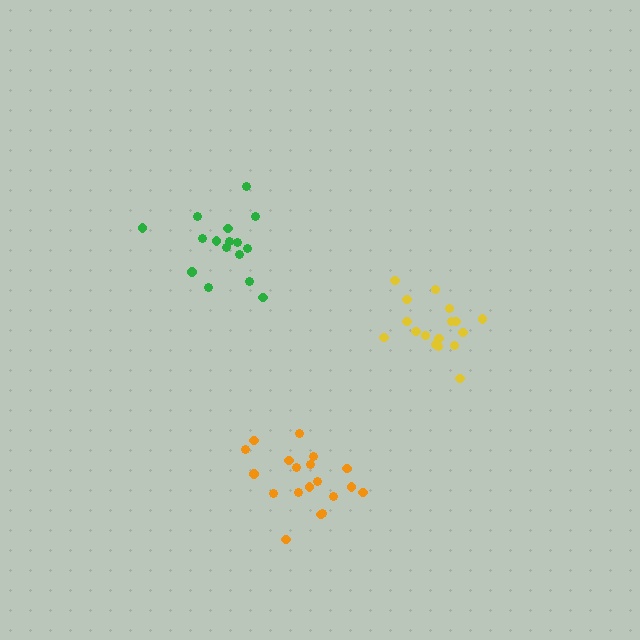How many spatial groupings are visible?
There are 3 spatial groupings.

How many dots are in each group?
Group 1: 16 dots, Group 2: 17 dots, Group 3: 19 dots (52 total).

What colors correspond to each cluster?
The clusters are colored: green, yellow, orange.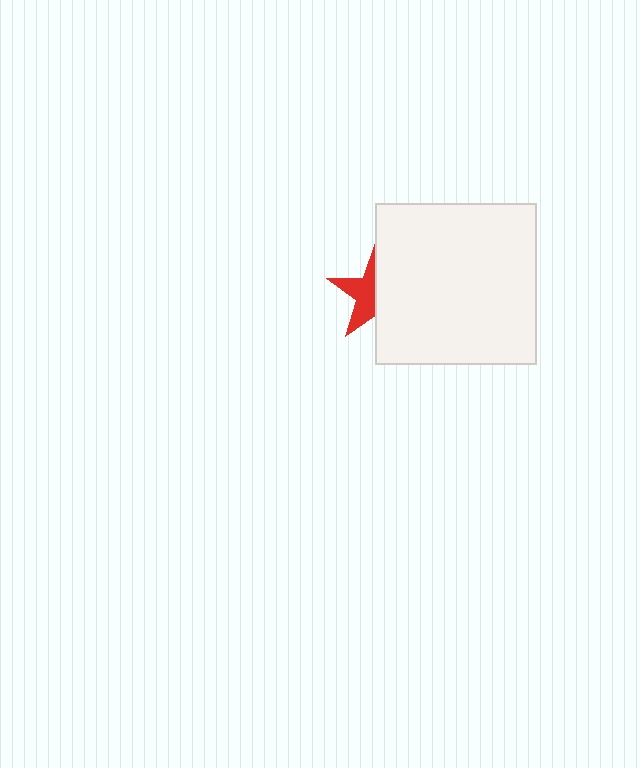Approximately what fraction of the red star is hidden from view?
Roughly 51% of the red star is hidden behind the white square.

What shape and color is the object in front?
The object in front is a white square.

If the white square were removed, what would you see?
You would see the complete red star.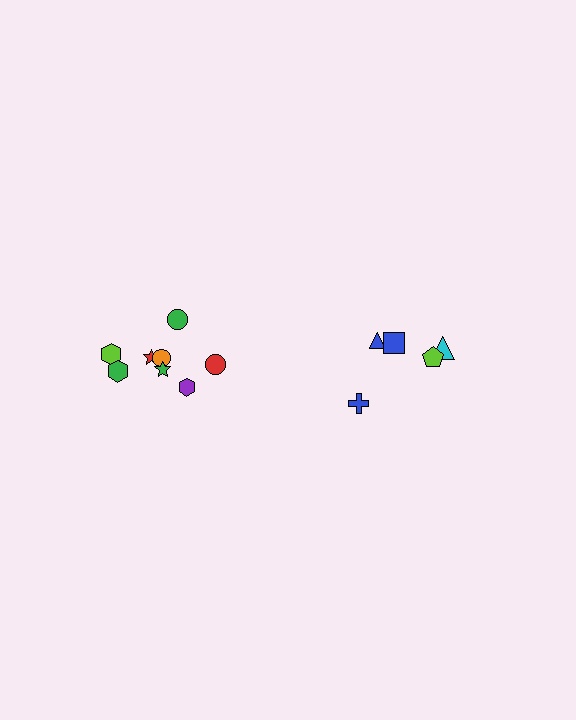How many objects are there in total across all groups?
There are 13 objects.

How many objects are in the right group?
There are 5 objects.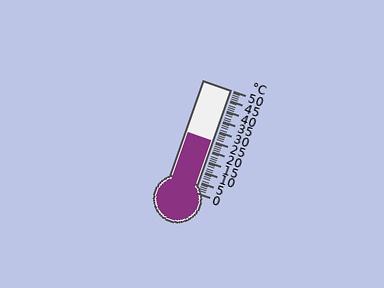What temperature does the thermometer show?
The thermometer shows approximately 25°C.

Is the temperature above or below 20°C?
The temperature is above 20°C.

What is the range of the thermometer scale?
The thermometer scale ranges from 0°C to 50°C.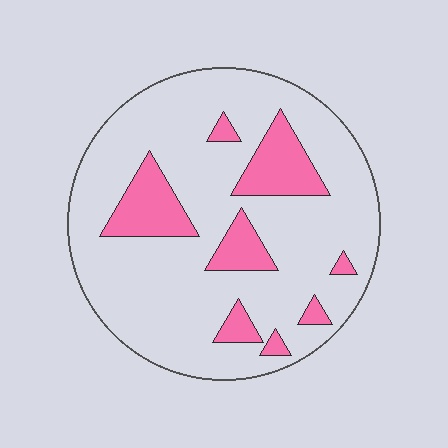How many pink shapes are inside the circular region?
8.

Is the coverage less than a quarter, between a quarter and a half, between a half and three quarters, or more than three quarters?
Less than a quarter.